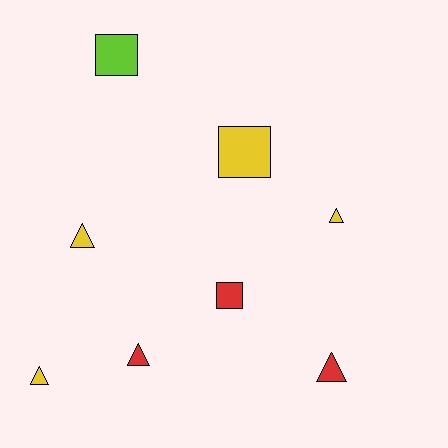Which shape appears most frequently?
Triangle, with 5 objects.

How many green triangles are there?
There are no green triangles.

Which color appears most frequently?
Yellow, with 4 objects.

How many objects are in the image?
There are 8 objects.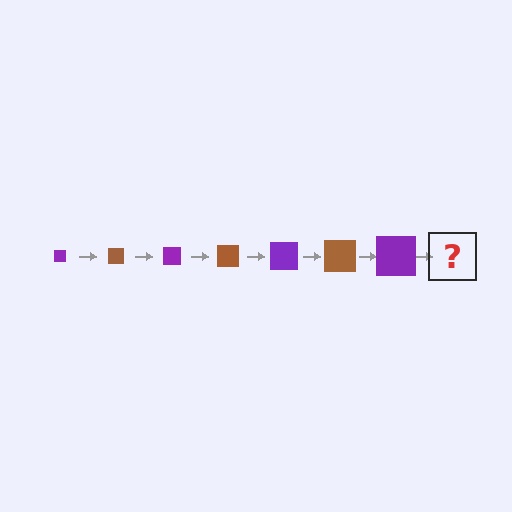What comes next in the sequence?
The next element should be a brown square, larger than the previous one.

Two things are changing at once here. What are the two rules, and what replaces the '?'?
The two rules are that the square grows larger each step and the color cycles through purple and brown. The '?' should be a brown square, larger than the previous one.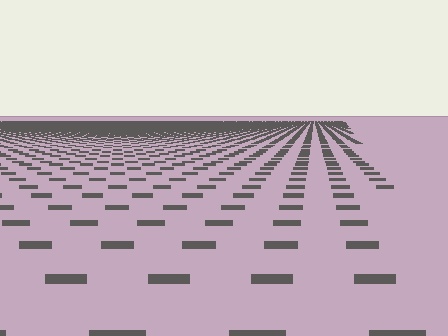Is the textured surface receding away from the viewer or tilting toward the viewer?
The surface is receding away from the viewer. Texture elements get smaller and denser toward the top.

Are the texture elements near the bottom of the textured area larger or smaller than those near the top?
Larger. Near the bottom, elements are closer to the viewer and appear at a bigger on-screen size.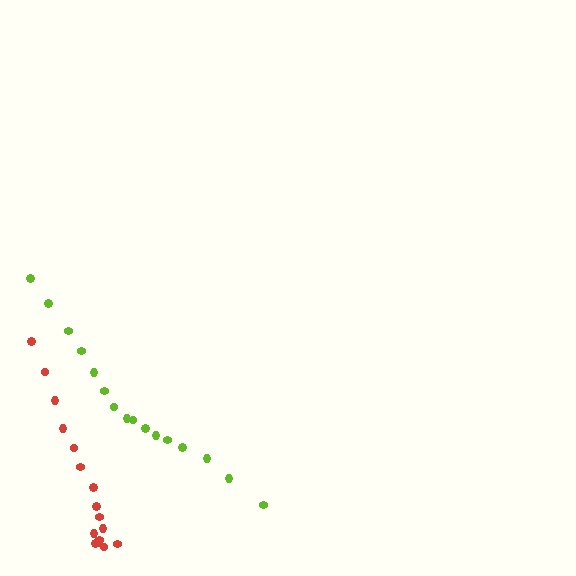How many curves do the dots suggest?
There are 2 distinct paths.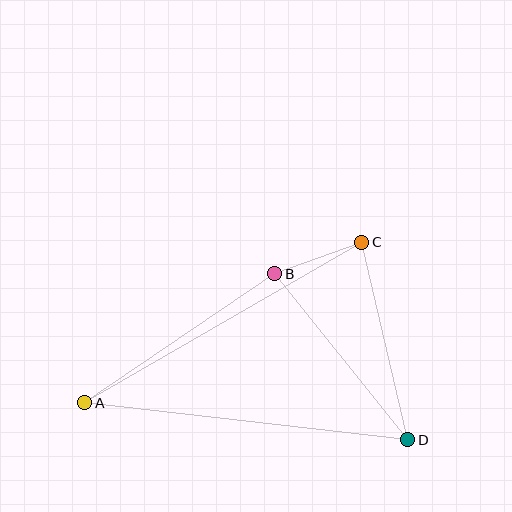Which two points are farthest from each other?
Points A and D are farthest from each other.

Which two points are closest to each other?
Points B and C are closest to each other.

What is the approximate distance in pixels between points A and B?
The distance between A and B is approximately 230 pixels.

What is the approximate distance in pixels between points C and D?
The distance between C and D is approximately 203 pixels.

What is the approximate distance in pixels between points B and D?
The distance between B and D is approximately 213 pixels.